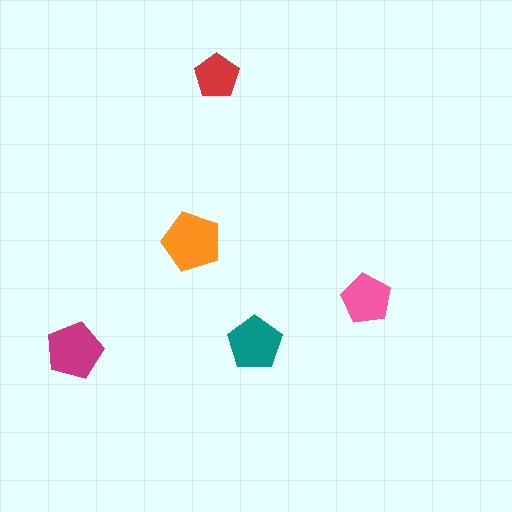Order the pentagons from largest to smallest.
the orange one, the magenta one, the teal one, the pink one, the red one.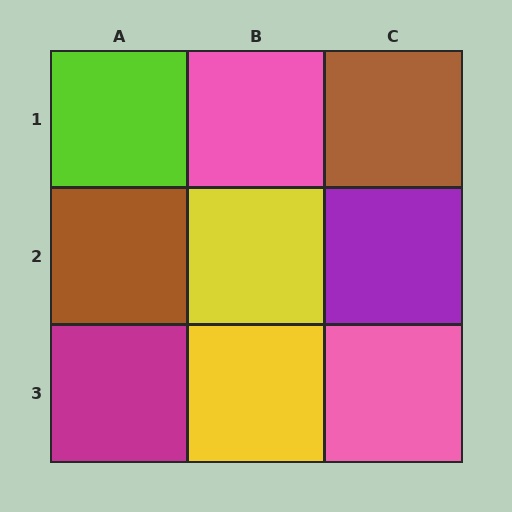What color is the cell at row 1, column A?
Lime.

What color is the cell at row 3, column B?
Yellow.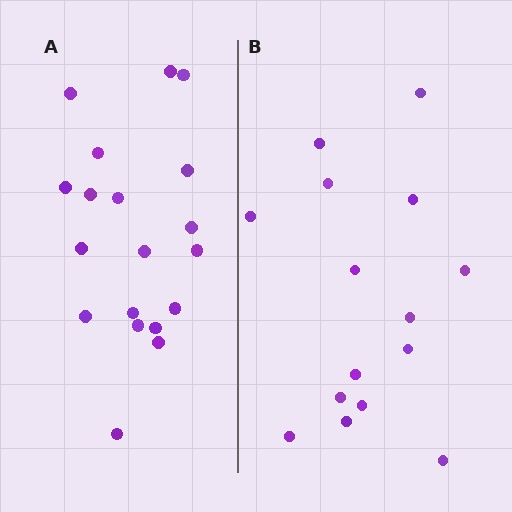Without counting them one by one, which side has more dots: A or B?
Region A (the left region) has more dots.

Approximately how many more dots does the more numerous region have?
Region A has about 4 more dots than region B.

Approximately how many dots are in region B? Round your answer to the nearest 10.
About 20 dots. (The exact count is 15, which rounds to 20.)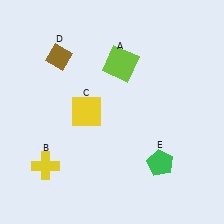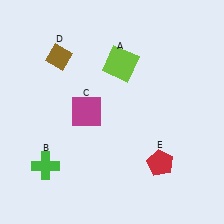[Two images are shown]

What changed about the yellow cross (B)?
In Image 1, B is yellow. In Image 2, it changed to green.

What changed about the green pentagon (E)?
In Image 1, E is green. In Image 2, it changed to red.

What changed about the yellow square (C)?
In Image 1, C is yellow. In Image 2, it changed to magenta.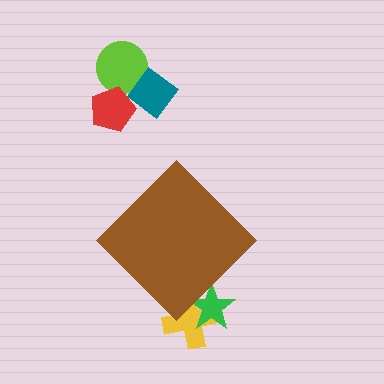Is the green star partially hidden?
Yes, the green star is partially hidden behind the brown diamond.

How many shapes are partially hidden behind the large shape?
2 shapes are partially hidden.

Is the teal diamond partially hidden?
No, the teal diamond is fully visible.